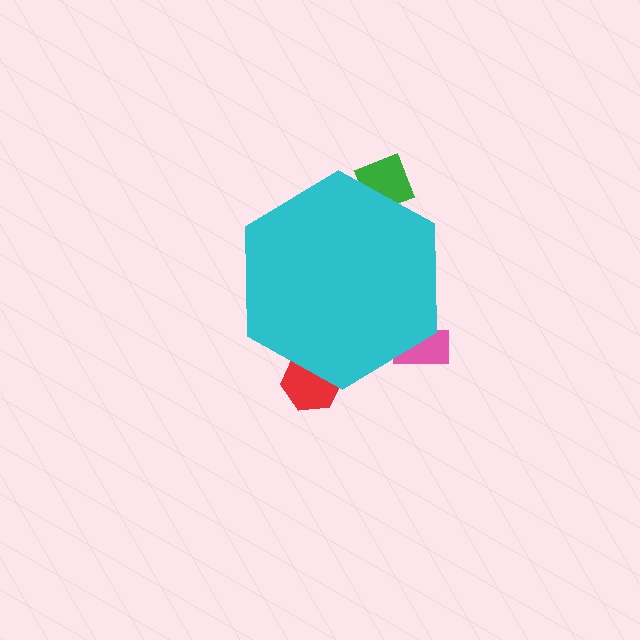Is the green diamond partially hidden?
Yes, the green diamond is partially hidden behind the cyan hexagon.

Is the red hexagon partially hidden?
Yes, the red hexagon is partially hidden behind the cyan hexagon.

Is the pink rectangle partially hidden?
Yes, the pink rectangle is partially hidden behind the cyan hexagon.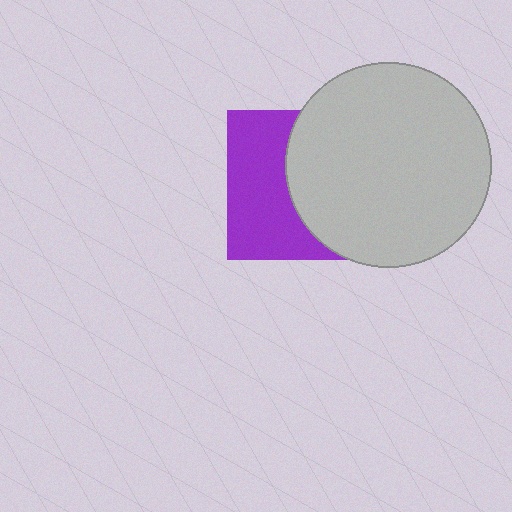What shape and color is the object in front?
The object in front is a light gray circle.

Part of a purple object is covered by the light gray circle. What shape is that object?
It is a square.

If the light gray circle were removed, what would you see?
You would see the complete purple square.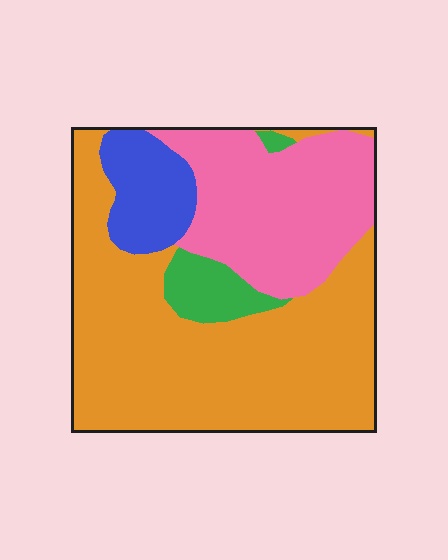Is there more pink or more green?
Pink.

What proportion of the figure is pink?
Pink covers roughly 30% of the figure.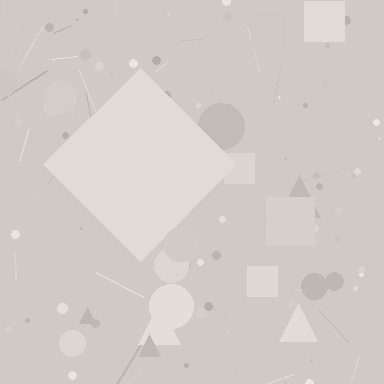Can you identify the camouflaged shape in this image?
The camouflaged shape is a diamond.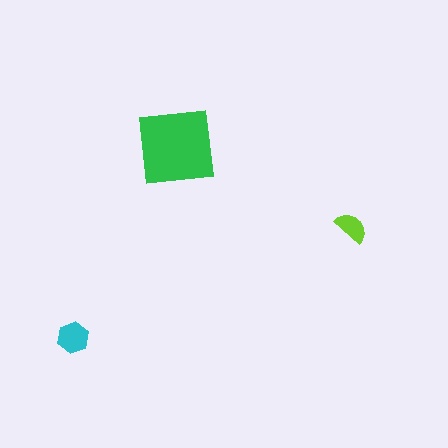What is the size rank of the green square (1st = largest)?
1st.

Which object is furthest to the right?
The lime semicircle is rightmost.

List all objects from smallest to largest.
The lime semicircle, the cyan hexagon, the green square.